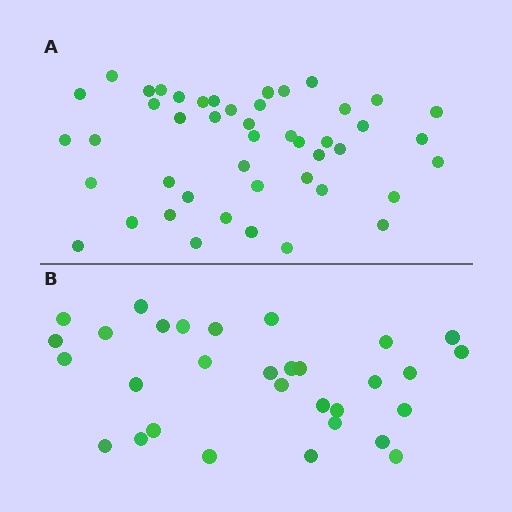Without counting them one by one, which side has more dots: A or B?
Region A (the top region) has more dots.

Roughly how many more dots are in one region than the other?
Region A has approximately 15 more dots than region B.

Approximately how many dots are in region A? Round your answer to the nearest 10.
About 50 dots. (The exact count is 46, which rounds to 50.)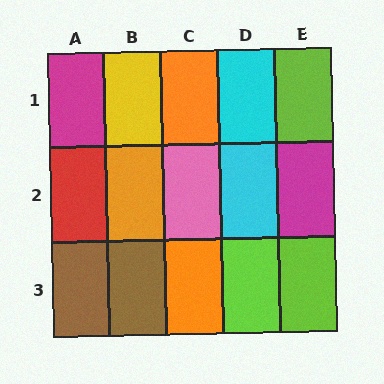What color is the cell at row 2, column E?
Magenta.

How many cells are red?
1 cell is red.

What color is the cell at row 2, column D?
Cyan.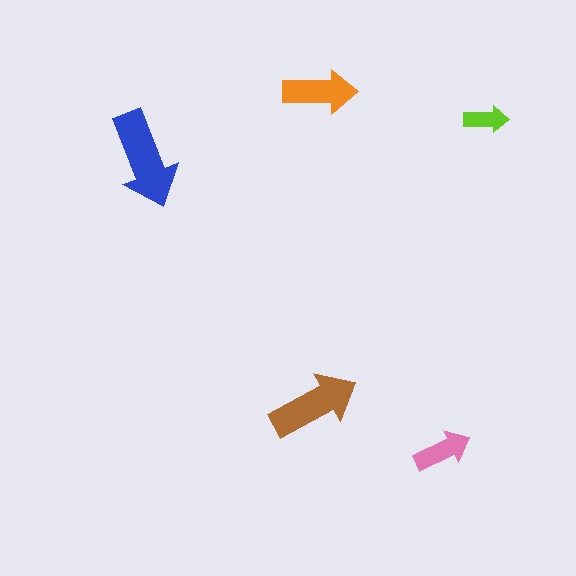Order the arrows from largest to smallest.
the blue one, the brown one, the orange one, the pink one, the lime one.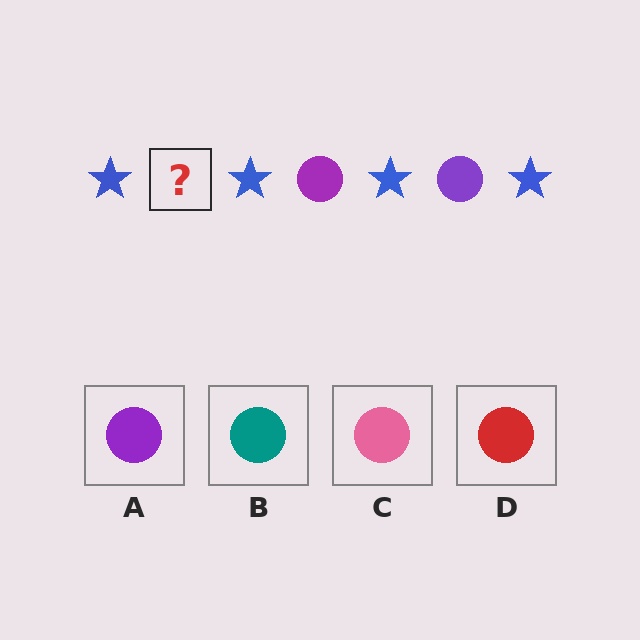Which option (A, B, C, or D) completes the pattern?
A.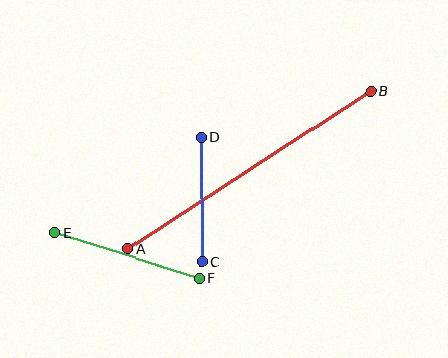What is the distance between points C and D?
The distance is approximately 124 pixels.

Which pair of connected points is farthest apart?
Points A and B are farthest apart.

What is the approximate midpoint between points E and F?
The midpoint is at approximately (127, 255) pixels.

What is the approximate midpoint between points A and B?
The midpoint is at approximately (249, 170) pixels.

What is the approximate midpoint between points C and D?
The midpoint is at approximately (202, 199) pixels.